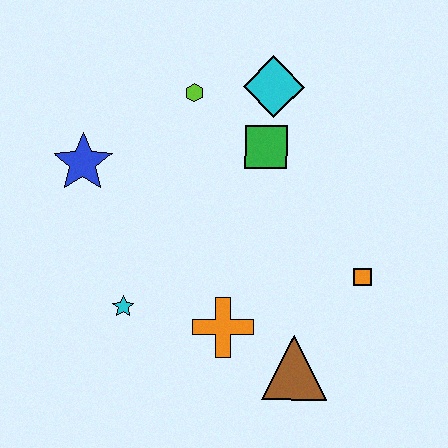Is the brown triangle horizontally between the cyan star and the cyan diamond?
No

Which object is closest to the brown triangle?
The orange cross is closest to the brown triangle.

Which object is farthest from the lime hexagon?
The brown triangle is farthest from the lime hexagon.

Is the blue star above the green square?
No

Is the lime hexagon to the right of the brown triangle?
No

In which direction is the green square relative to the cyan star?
The green square is above the cyan star.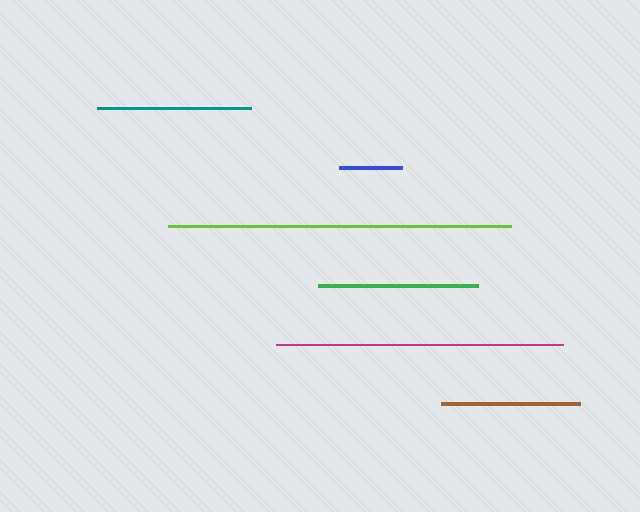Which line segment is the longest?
The lime line is the longest at approximately 343 pixels.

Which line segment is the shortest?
The blue line is the shortest at approximately 63 pixels.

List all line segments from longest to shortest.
From longest to shortest: lime, magenta, green, teal, brown, blue.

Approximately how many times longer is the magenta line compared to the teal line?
The magenta line is approximately 1.9 times the length of the teal line.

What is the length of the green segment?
The green segment is approximately 159 pixels long.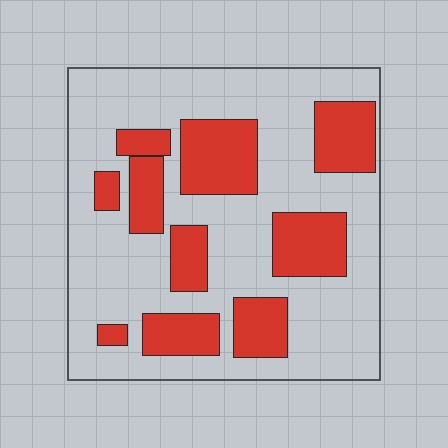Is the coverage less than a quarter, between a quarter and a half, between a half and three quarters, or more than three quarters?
Between a quarter and a half.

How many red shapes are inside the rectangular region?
10.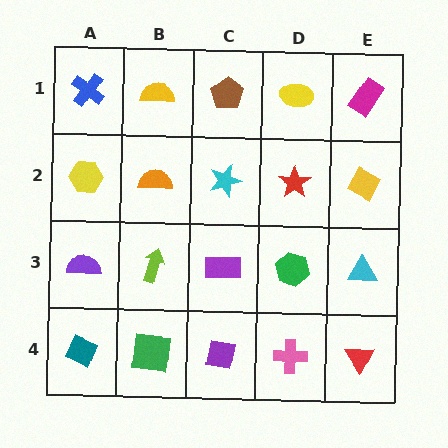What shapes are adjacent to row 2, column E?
A magenta rectangle (row 1, column E), a cyan triangle (row 3, column E), a red star (row 2, column D).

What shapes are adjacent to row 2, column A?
A blue cross (row 1, column A), a purple semicircle (row 3, column A), an orange semicircle (row 2, column B).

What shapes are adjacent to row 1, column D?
A red star (row 2, column D), a brown pentagon (row 1, column C), a magenta rectangle (row 1, column E).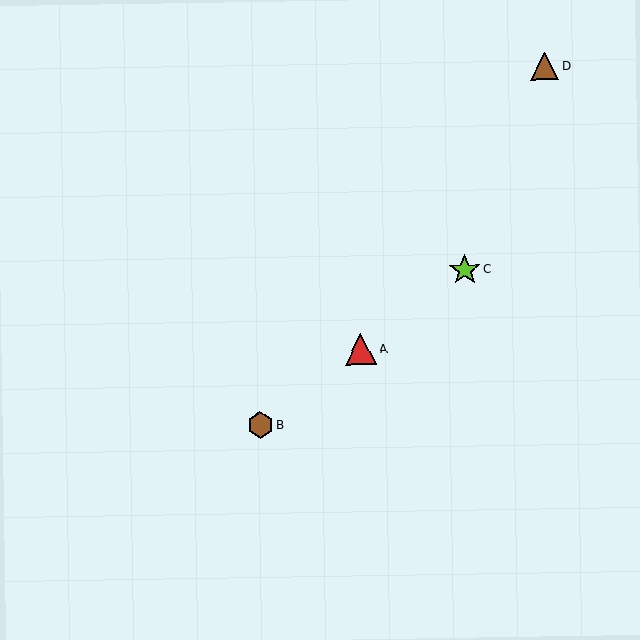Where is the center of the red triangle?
The center of the red triangle is at (361, 349).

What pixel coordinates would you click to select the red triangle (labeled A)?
Click at (361, 349) to select the red triangle A.